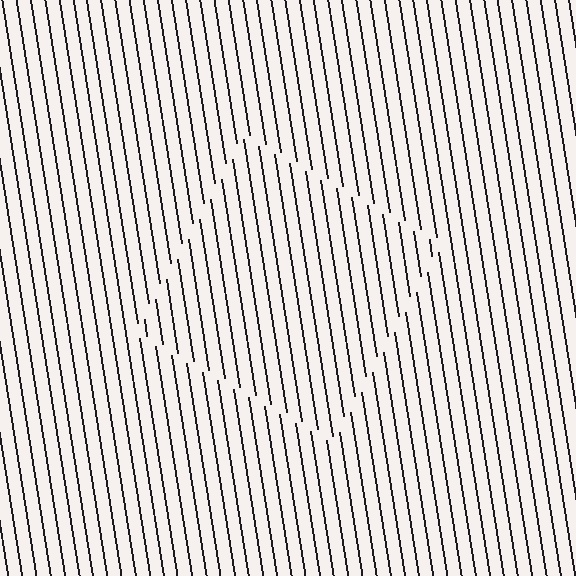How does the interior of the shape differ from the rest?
The interior of the shape contains the same grating, shifted by half a period — the contour is defined by the phase discontinuity where line-ends from the inner and outer gratings abut.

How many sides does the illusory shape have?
4 sides — the line-ends trace a square.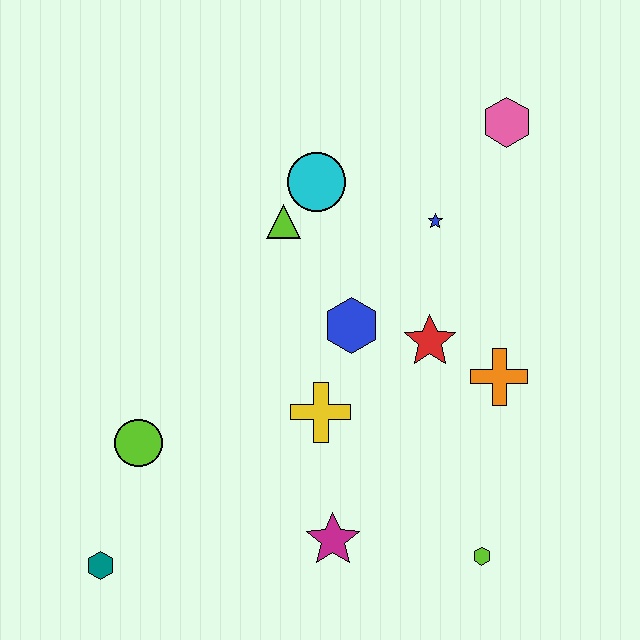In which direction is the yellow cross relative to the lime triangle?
The yellow cross is below the lime triangle.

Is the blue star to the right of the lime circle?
Yes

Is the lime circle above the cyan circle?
No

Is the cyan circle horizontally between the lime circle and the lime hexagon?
Yes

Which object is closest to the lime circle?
The teal hexagon is closest to the lime circle.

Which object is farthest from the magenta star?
The pink hexagon is farthest from the magenta star.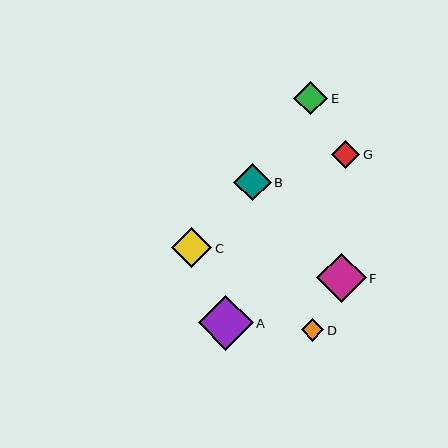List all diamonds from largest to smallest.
From largest to smallest: A, F, C, B, E, G, D.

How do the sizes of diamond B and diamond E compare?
Diamond B and diamond E are approximately the same size.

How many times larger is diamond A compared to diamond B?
Diamond A is approximately 1.5 times the size of diamond B.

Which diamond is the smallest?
Diamond D is the smallest with a size of approximately 22 pixels.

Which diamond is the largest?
Diamond A is the largest with a size of approximately 54 pixels.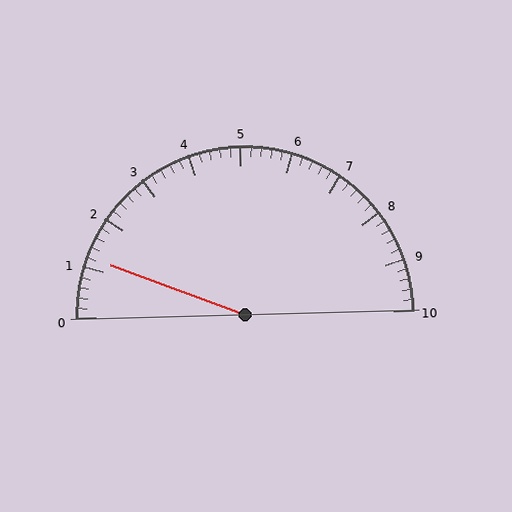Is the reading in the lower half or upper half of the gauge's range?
The reading is in the lower half of the range (0 to 10).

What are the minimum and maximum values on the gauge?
The gauge ranges from 0 to 10.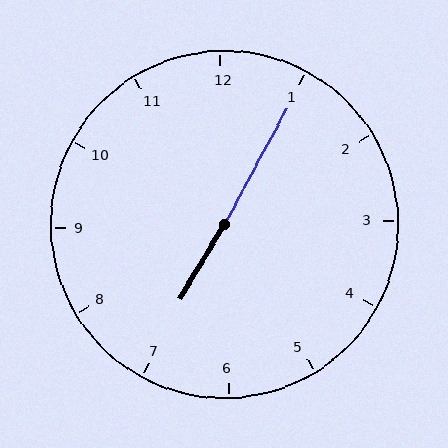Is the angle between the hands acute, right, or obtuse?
It is obtuse.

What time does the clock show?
7:05.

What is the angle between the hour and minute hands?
Approximately 178 degrees.